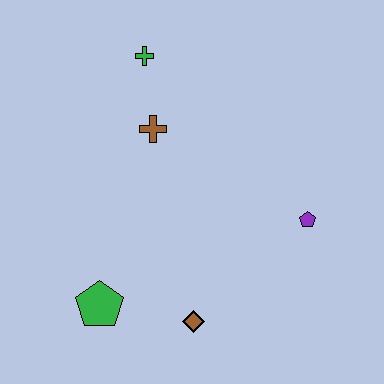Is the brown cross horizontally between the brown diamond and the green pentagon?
Yes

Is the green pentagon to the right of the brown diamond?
No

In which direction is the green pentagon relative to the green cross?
The green pentagon is below the green cross.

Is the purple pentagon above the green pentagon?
Yes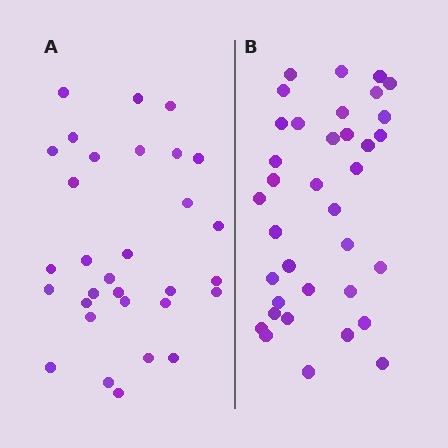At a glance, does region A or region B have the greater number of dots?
Region B (the right region) has more dots.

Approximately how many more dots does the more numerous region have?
Region B has about 5 more dots than region A.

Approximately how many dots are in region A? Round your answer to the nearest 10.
About 30 dots. (The exact count is 31, which rounds to 30.)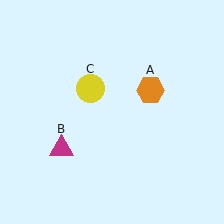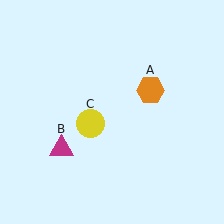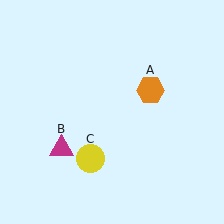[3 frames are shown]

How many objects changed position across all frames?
1 object changed position: yellow circle (object C).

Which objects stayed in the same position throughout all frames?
Orange hexagon (object A) and magenta triangle (object B) remained stationary.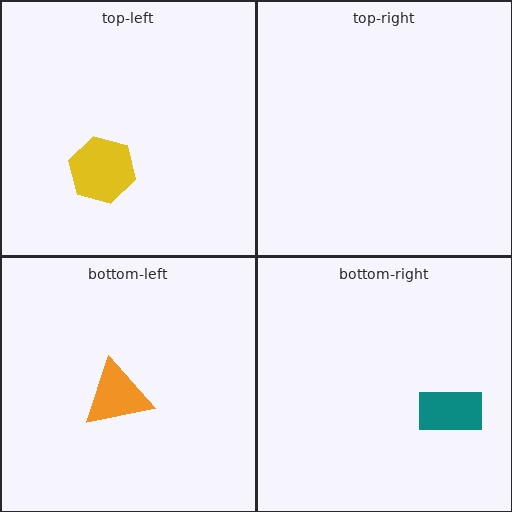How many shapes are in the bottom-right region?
1.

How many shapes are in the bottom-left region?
1.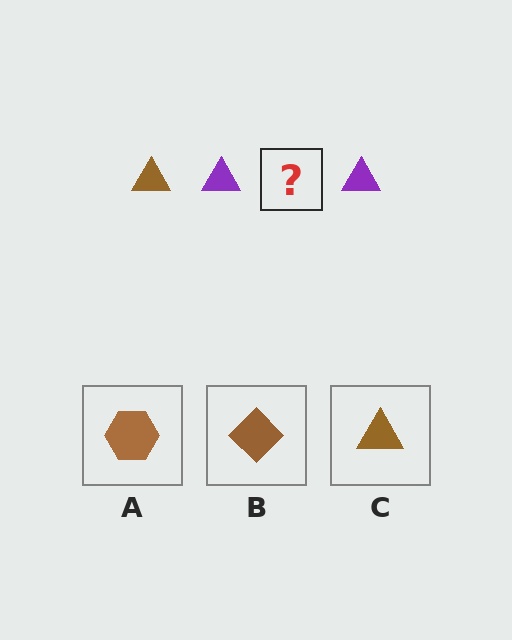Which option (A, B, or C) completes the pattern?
C.